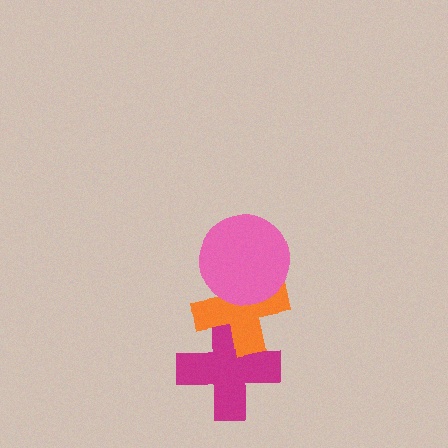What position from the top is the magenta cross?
The magenta cross is 3rd from the top.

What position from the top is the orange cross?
The orange cross is 2nd from the top.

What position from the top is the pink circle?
The pink circle is 1st from the top.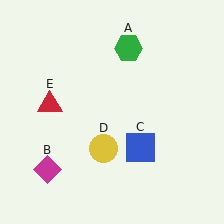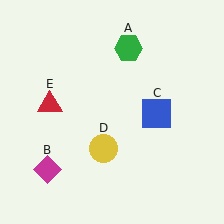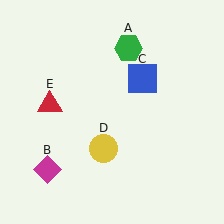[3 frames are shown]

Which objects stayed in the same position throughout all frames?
Green hexagon (object A) and magenta diamond (object B) and yellow circle (object D) and red triangle (object E) remained stationary.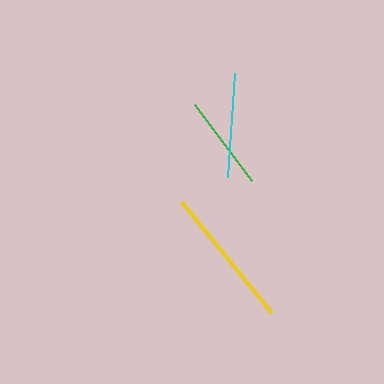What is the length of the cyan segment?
The cyan segment is approximately 105 pixels long.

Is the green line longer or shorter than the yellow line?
The yellow line is longer than the green line.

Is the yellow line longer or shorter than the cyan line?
The yellow line is longer than the cyan line.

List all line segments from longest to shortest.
From longest to shortest: yellow, cyan, green.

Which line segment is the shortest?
The green line is the shortest at approximately 95 pixels.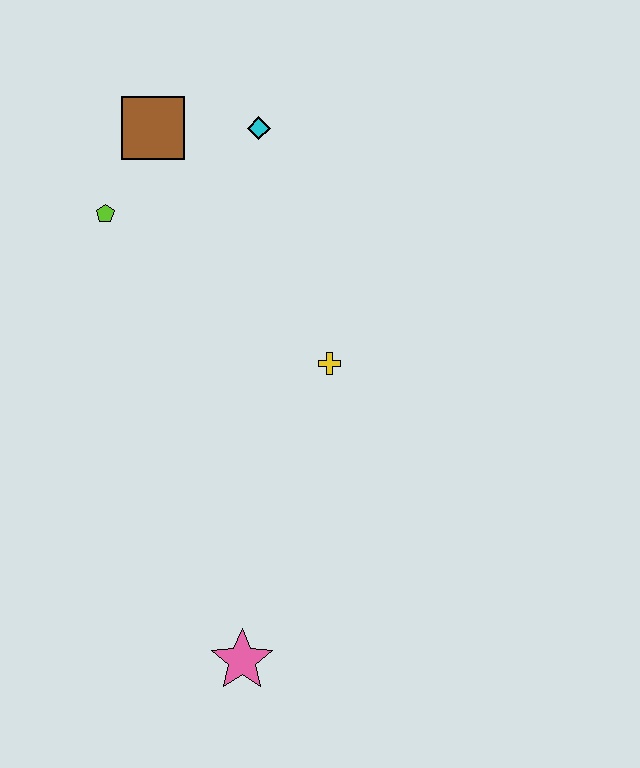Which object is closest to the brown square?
The lime pentagon is closest to the brown square.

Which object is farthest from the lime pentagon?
The pink star is farthest from the lime pentagon.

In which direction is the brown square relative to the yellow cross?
The brown square is above the yellow cross.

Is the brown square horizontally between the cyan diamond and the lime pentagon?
Yes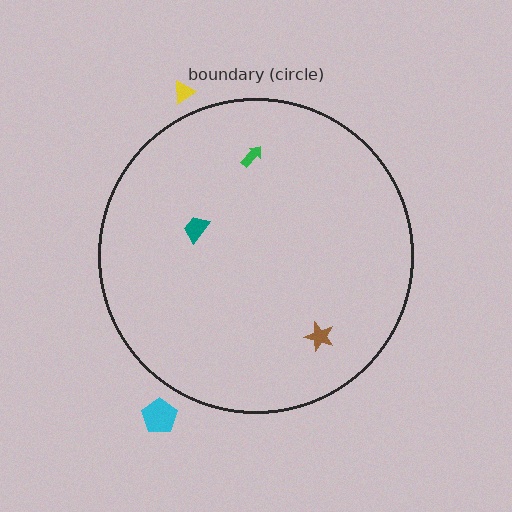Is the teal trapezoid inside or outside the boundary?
Inside.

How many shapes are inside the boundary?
3 inside, 2 outside.